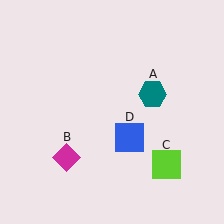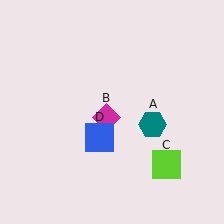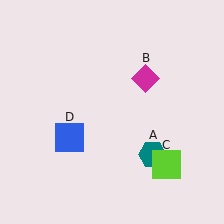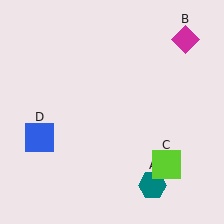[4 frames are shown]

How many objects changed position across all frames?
3 objects changed position: teal hexagon (object A), magenta diamond (object B), blue square (object D).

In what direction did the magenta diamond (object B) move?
The magenta diamond (object B) moved up and to the right.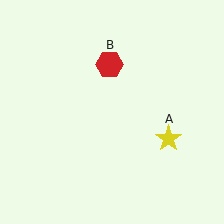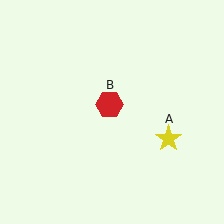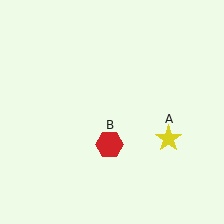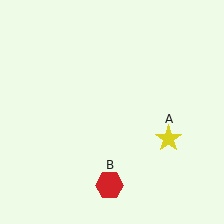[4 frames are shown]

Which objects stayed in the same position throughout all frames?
Yellow star (object A) remained stationary.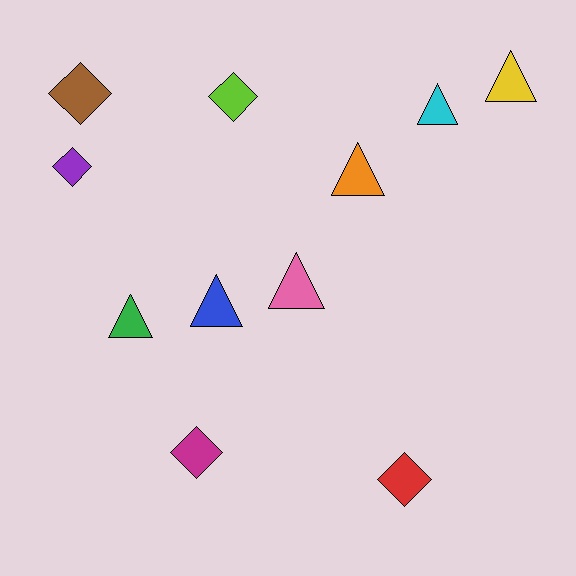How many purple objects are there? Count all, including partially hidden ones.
There is 1 purple object.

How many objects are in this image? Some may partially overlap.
There are 11 objects.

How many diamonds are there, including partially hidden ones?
There are 5 diamonds.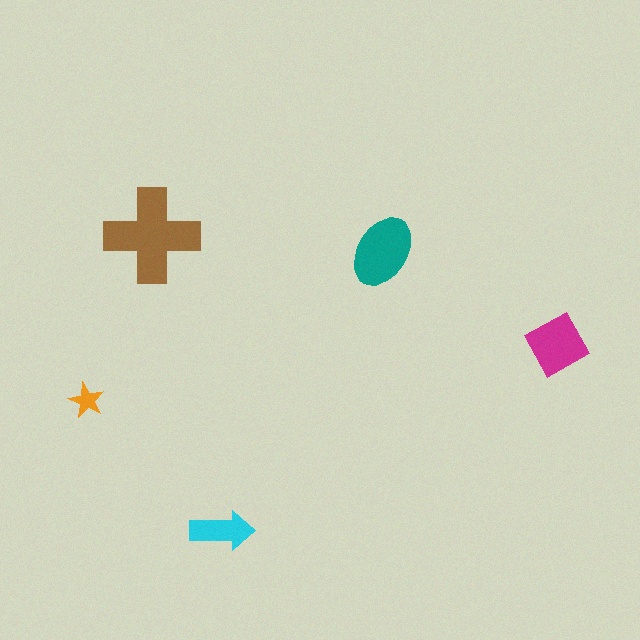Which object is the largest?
The brown cross.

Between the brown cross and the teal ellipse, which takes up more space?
The brown cross.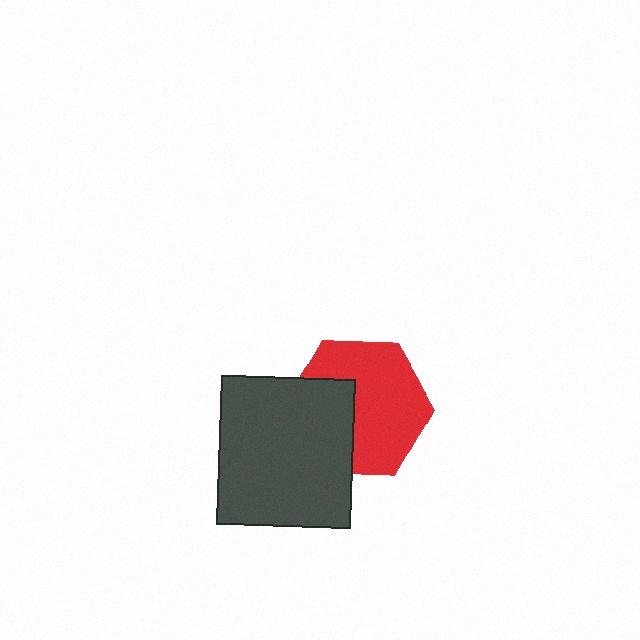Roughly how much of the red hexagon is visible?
About half of it is visible (roughly 65%).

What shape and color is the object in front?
The object in front is a dark gray rectangle.